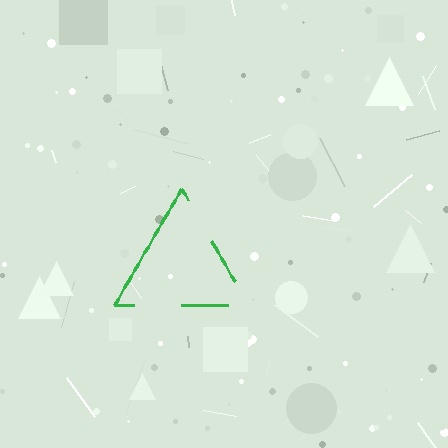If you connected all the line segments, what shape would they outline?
They would outline a triangle.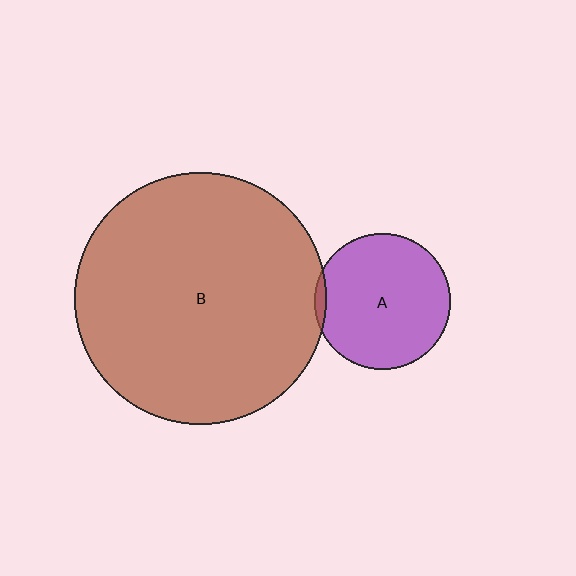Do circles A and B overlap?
Yes.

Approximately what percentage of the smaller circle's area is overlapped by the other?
Approximately 5%.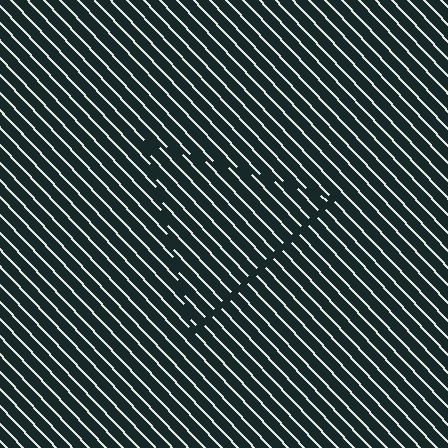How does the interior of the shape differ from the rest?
The interior of the shape contains the same grating, shifted by half a period — the contour is defined by the phase discontinuity where line-ends from the inner and outer gratings abut.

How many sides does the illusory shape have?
3 sides — the line-ends trace a triangle.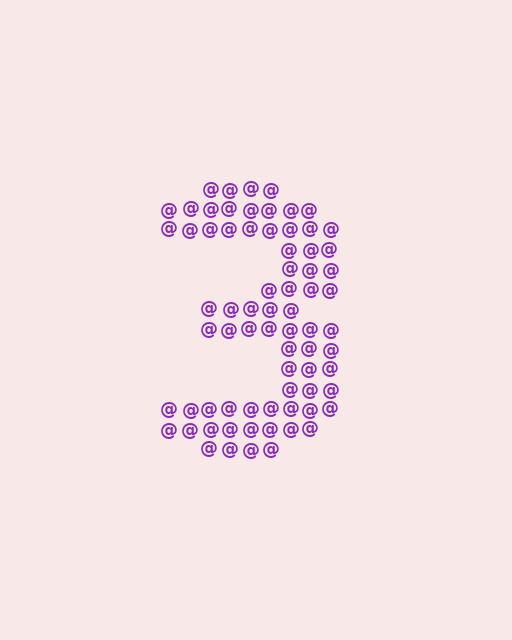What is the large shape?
The large shape is the digit 3.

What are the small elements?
The small elements are at signs.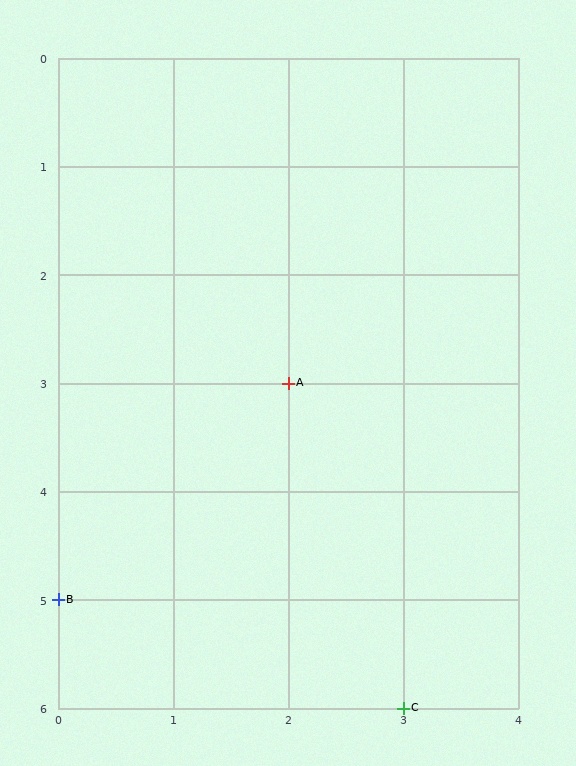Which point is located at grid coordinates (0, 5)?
Point B is at (0, 5).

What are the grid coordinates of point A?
Point A is at grid coordinates (2, 3).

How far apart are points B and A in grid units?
Points B and A are 2 columns and 2 rows apart (about 2.8 grid units diagonally).